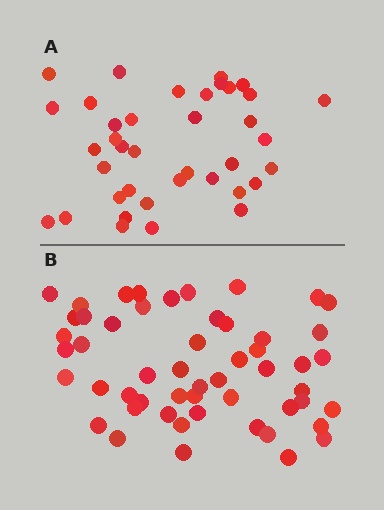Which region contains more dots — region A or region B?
Region B (the bottom region) has more dots.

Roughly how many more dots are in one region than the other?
Region B has approximately 15 more dots than region A.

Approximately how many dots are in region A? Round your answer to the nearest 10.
About 40 dots. (The exact count is 38, which rounds to 40.)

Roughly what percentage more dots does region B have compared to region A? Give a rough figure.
About 40% more.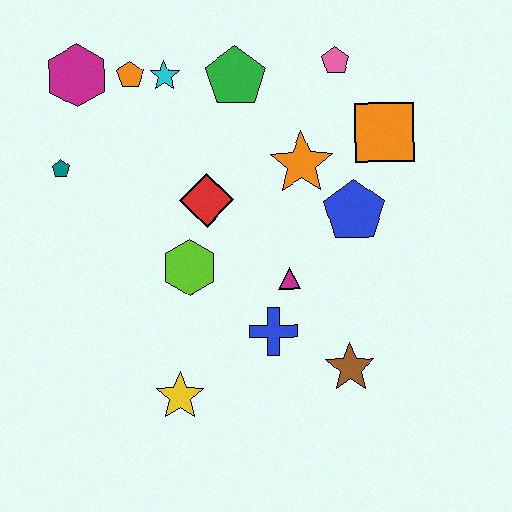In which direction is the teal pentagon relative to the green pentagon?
The teal pentagon is to the left of the green pentagon.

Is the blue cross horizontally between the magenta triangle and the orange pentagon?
Yes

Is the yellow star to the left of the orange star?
Yes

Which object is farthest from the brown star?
The magenta hexagon is farthest from the brown star.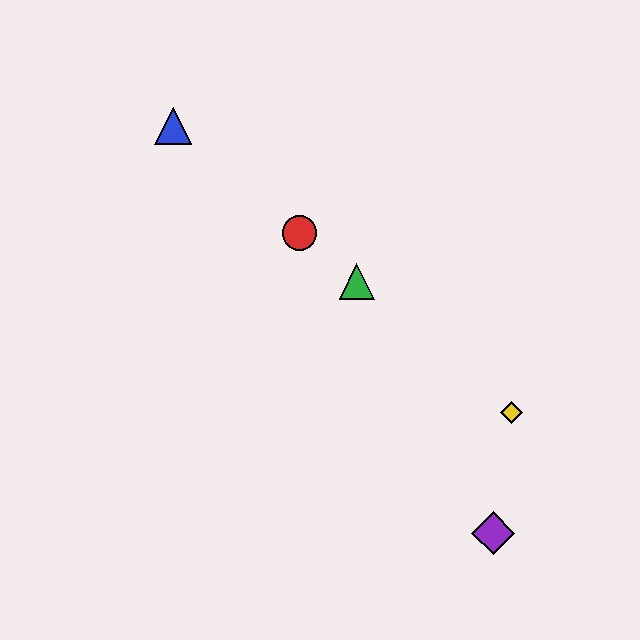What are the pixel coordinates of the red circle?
The red circle is at (299, 233).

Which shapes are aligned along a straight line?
The red circle, the blue triangle, the green triangle, the yellow diamond are aligned along a straight line.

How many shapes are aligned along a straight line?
4 shapes (the red circle, the blue triangle, the green triangle, the yellow diamond) are aligned along a straight line.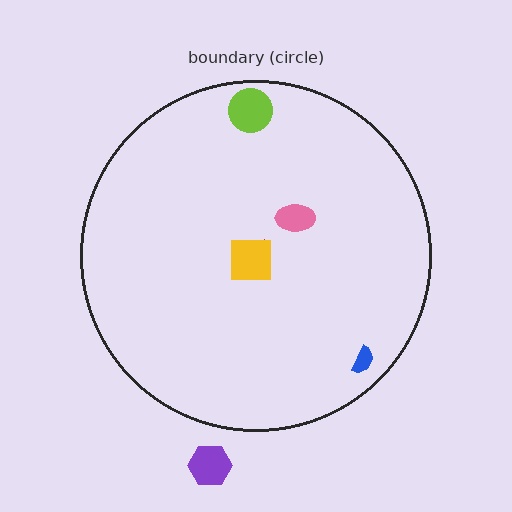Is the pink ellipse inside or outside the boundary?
Inside.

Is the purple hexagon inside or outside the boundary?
Outside.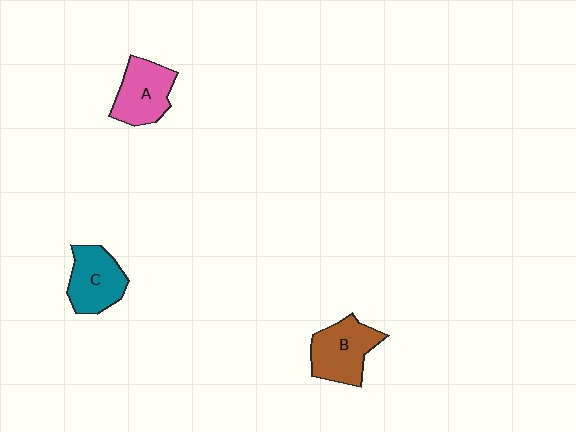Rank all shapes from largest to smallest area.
From largest to smallest: B (brown), A (pink), C (teal).